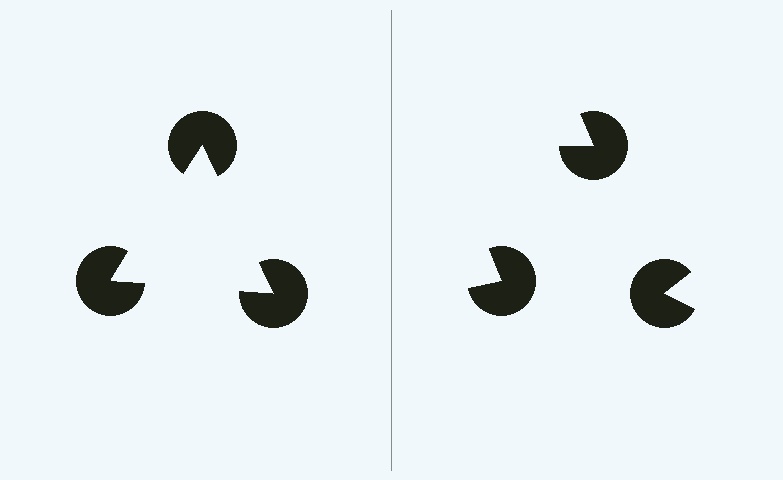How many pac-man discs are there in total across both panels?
6 — 3 on each side.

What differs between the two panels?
The pac-man discs are positioned identically on both sides; only the wedge orientations differ. On the left they align to a triangle; on the right they are misaligned.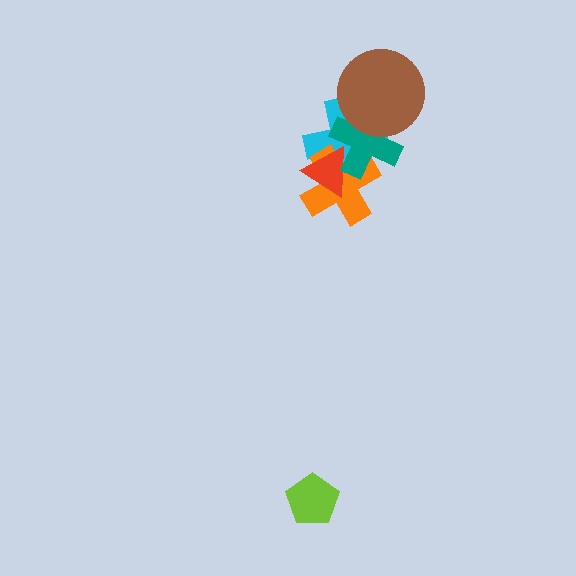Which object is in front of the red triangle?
The teal cross is in front of the red triangle.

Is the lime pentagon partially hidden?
No, no other shape covers it.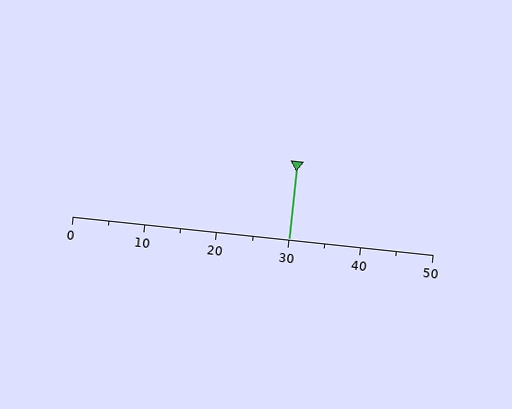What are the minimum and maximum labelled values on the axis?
The axis runs from 0 to 50.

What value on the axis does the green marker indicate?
The marker indicates approximately 30.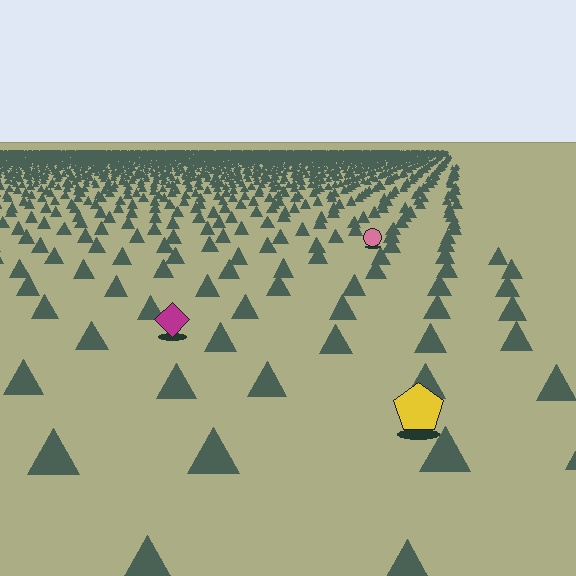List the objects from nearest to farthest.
From nearest to farthest: the yellow pentagon, the magenta diamond, the pink circle.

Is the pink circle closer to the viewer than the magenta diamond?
No. The magenta diamond is closer — you can tell from the texture gradient: the ground texture is coarser near it.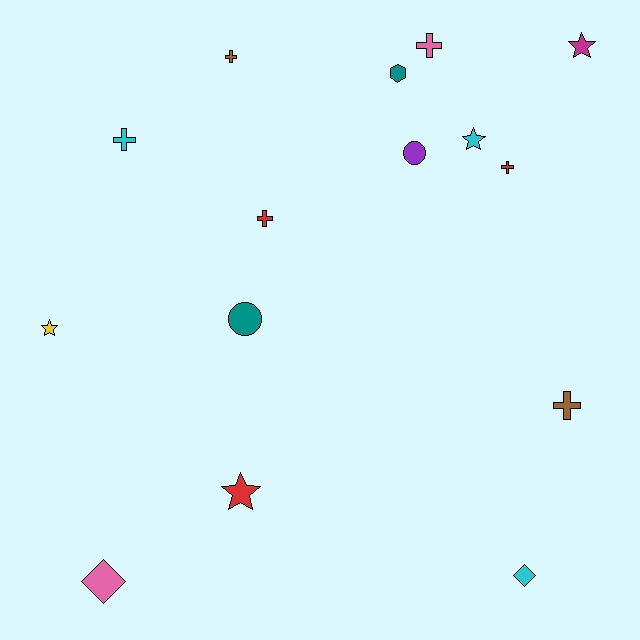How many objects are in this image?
There are 15 objects.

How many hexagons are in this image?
There is 1 hexagon.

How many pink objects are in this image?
There are 2 pink objects.